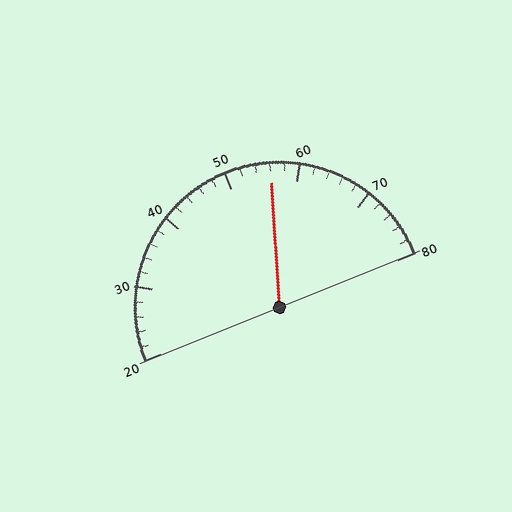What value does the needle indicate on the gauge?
The needle indicates approximately 56.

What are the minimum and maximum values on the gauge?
The gauge ranges from 20 to 80.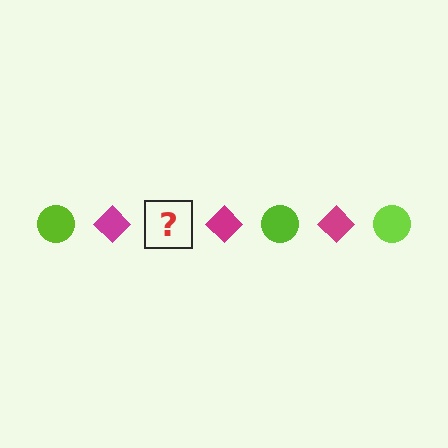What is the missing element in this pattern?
The missing element is a lime circle.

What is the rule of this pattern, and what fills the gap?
The rule is that the pattern alternates between lime circle and magenta diamond. The gap should be filled with a lime circle.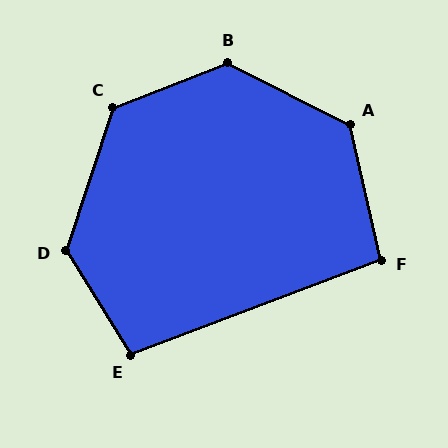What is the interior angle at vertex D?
Approximately 129 degrees (obtuse).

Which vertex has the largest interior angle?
B, at approximately 132 degrees.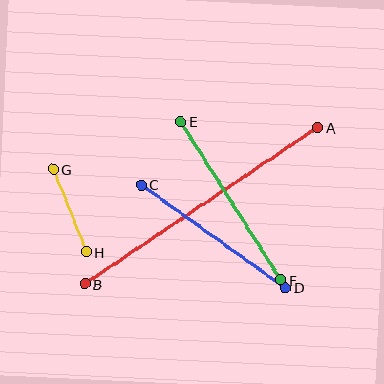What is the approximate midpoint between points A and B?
The midpoint is at approximately (201, 206) pixels.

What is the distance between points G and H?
The distance is approximately 89 pixels.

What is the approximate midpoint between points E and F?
The midpoint is at approximately (231, 201) pixels.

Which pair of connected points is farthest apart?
Points A and B are farthest apart.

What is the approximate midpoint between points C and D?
The midpoint is at approximately (213, 236) pixels.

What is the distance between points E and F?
The distance is approximately 187 pixels.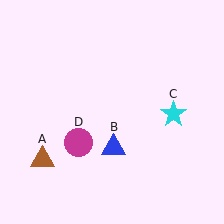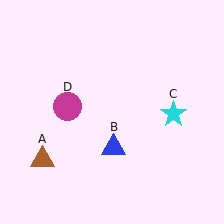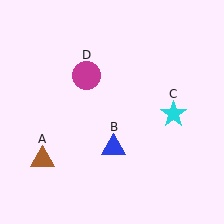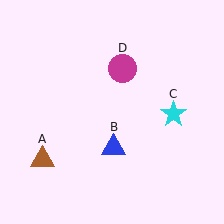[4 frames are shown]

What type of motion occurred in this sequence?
The magenta circle (object D) rotated clockwise around the center of the scene.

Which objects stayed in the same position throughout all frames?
Brown triangle (object A) and blue triangle (object B) and cyan star (object C) remained stationary.